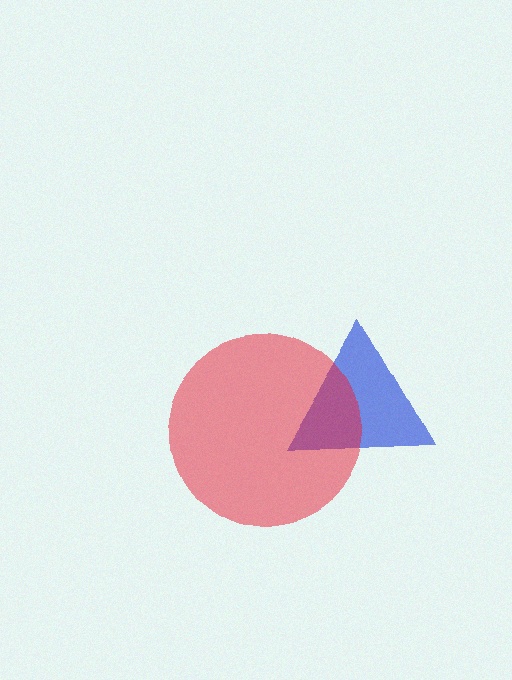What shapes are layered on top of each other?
The layered shapes are: a blue triangle, a red circle.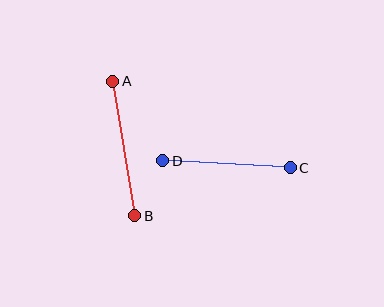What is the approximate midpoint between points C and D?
The midpoint is at approximately (227, 164) pixels.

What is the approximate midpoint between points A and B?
The midpoint is at approximately (124, 148) pixels.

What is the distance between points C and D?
The distance is approximately 128 pixels.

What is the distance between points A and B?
The distance is approximately 137 pixels.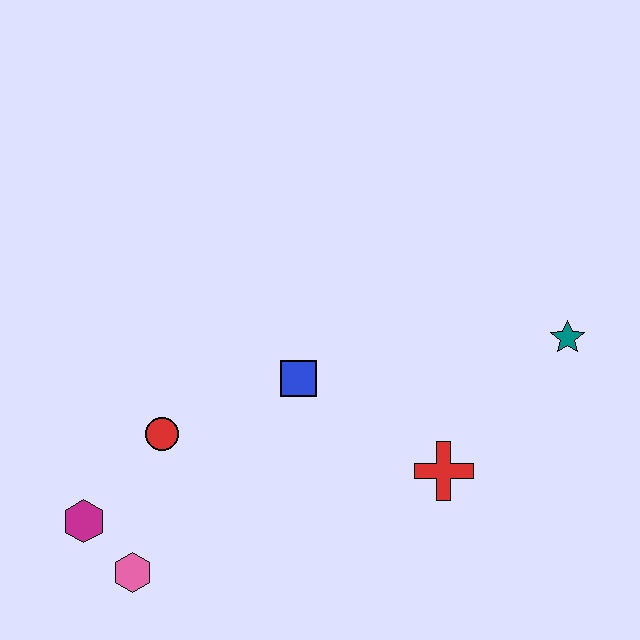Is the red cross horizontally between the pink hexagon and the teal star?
Yes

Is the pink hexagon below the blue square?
Yes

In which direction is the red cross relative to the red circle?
The red cross is to the right of the red circle.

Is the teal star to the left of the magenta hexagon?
No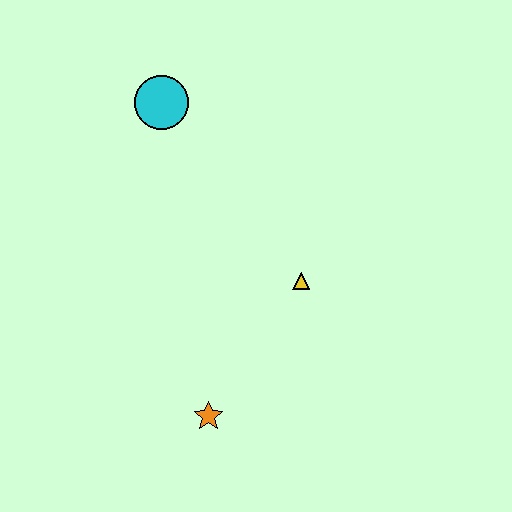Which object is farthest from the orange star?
The cyan circle is farthest from the orange star.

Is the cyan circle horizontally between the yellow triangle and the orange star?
No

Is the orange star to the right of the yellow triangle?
No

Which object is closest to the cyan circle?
The yellow triangle is closest to the cyan circle.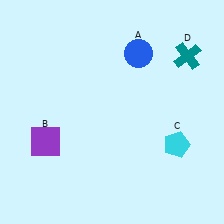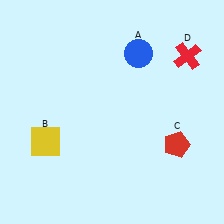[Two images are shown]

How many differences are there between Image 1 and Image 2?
There are 3 differences between the two images.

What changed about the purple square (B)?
In Image 1, B is purple. In Image 2, it changed to yellow.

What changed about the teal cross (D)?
In Image 1, D is teal. In Image 2, it changed to red.